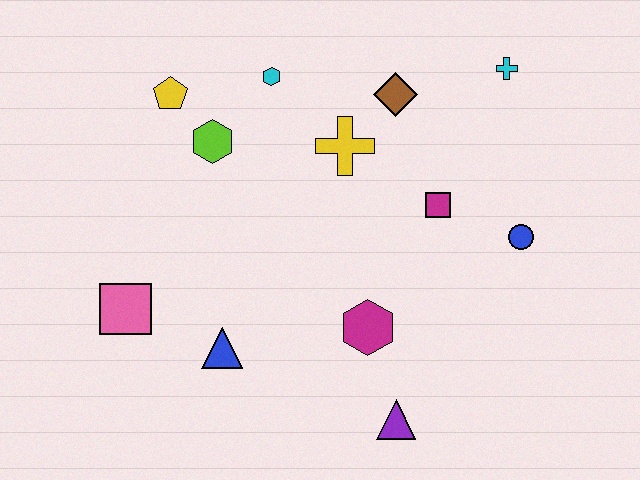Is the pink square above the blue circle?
No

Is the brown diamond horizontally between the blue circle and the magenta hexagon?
Yes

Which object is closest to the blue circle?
The magenta square is closest to the blue circle.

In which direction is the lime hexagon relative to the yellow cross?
The lime hexagon is to the left of the yellow cross.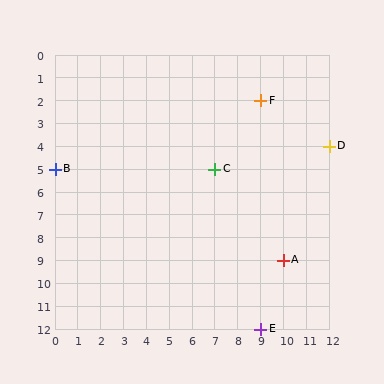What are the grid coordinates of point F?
Point F is at grid coordinates (9, 2).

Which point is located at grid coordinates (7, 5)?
Point C is at (7, 5).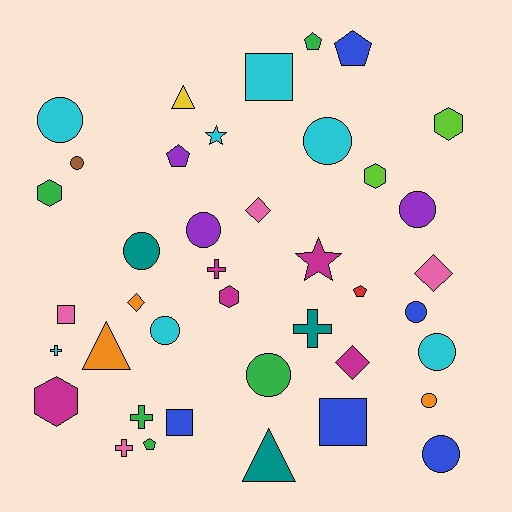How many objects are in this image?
There are 40 objects.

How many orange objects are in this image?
There are 3 orange objects.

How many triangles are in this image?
There are 3 triangles.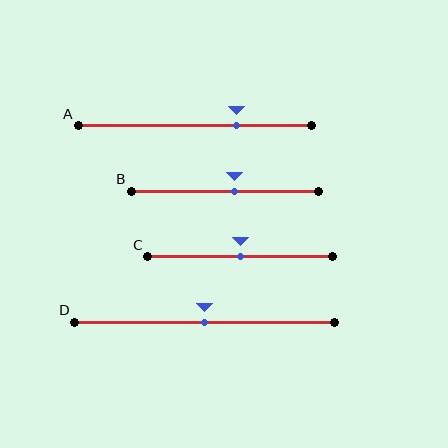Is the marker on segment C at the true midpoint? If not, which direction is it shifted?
Yes, the marker on segment C is at the true midpoint.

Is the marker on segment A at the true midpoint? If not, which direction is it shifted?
No, the marker on segment A is shifted to the right by about 18% of the segment length.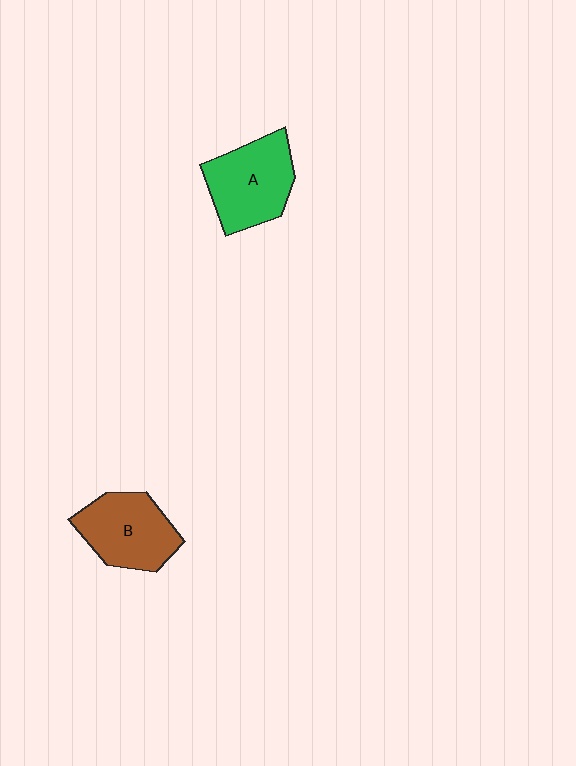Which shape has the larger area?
Shape A (green).